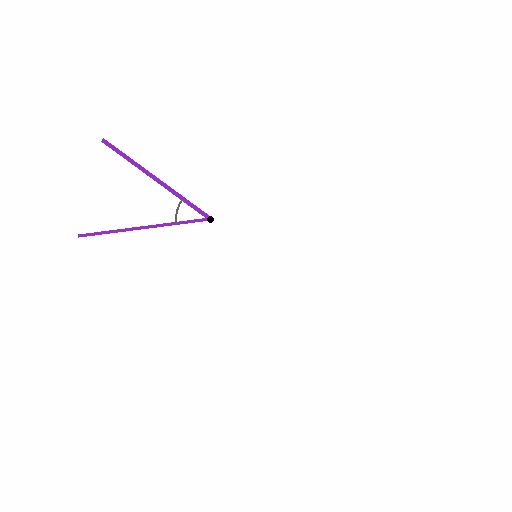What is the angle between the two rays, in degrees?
Approximately 43 degrees.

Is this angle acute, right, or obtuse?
It is acute.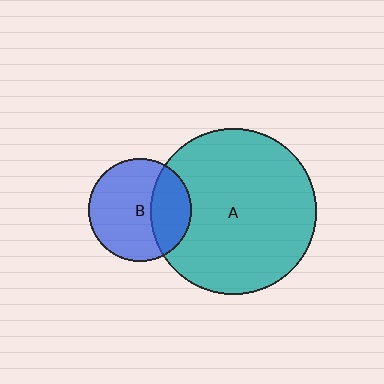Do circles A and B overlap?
Yes.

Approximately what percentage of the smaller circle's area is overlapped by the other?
Approximately 30%.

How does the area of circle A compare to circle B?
Approximately 2.6 times.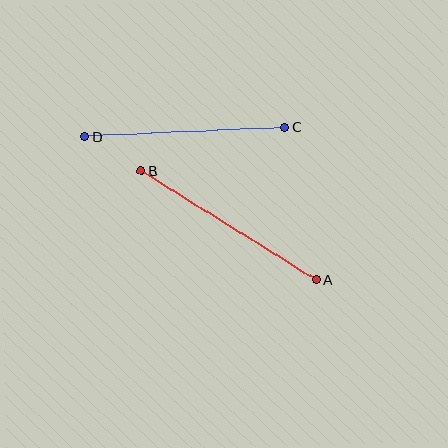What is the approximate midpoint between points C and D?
The midpoint is at approximately (185, 132) pixels.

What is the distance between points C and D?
The distance is approximately 200 pixels.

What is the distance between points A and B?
The distance is approximately 206 pixels.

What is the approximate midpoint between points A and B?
The midpoint is at approximately (229, 226) pixels.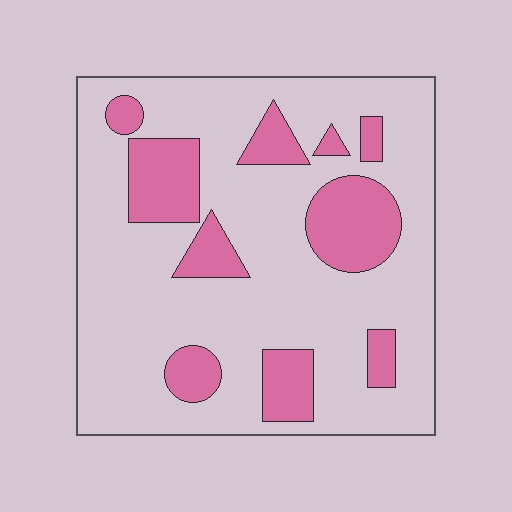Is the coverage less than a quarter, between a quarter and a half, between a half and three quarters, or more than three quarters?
Less than a quarter.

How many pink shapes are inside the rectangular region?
10.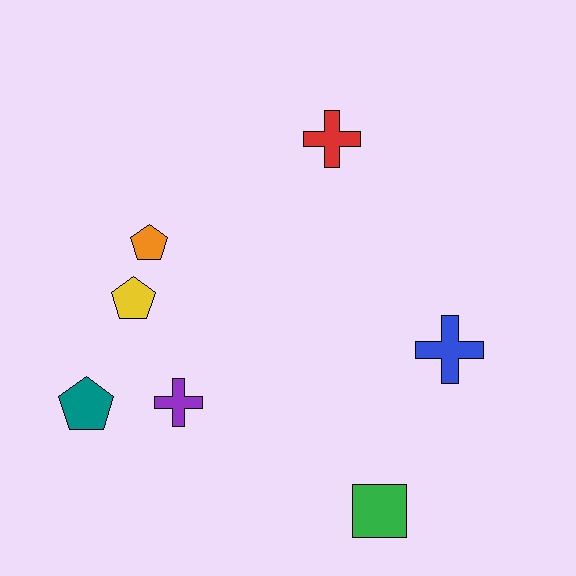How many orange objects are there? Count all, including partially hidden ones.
There is 1 orange object.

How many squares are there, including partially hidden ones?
There is 1 square.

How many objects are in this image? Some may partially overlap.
There are 7 objects.